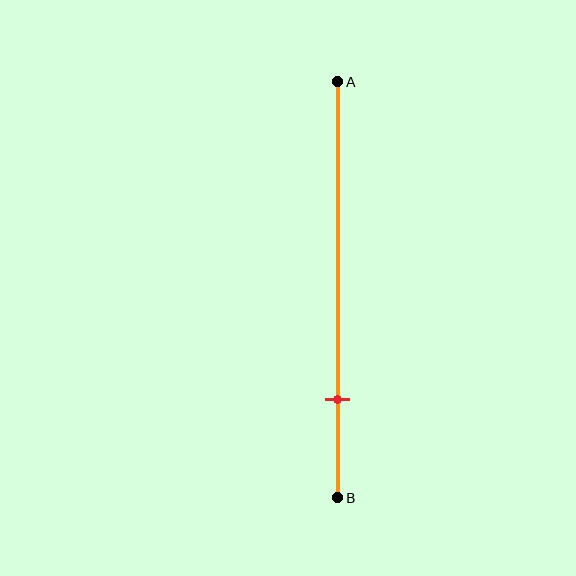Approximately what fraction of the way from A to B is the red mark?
The red mark is approximately 75% of the way from A to B.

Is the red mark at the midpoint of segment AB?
No, the mark is at about 75% from A, not at the 50% midpoint.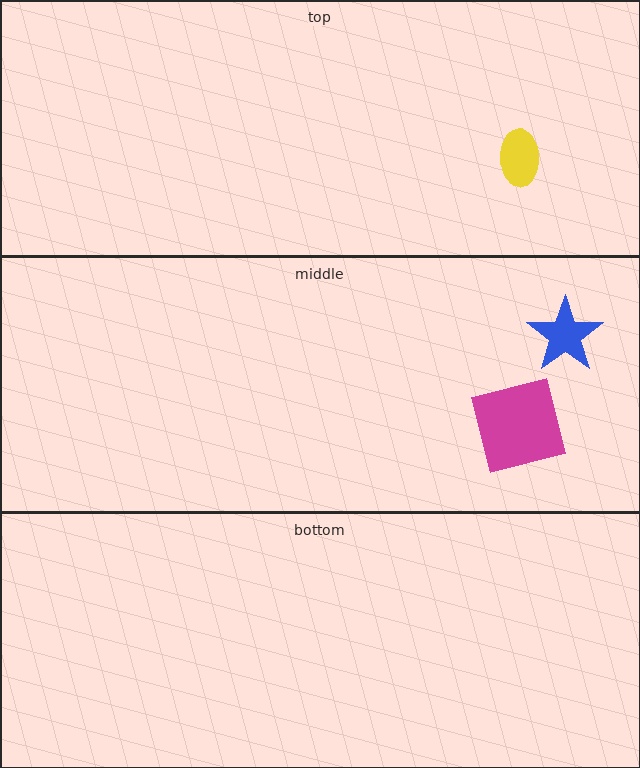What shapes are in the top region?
The yellow ellipse.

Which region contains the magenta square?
The middle region.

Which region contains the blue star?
The middle region.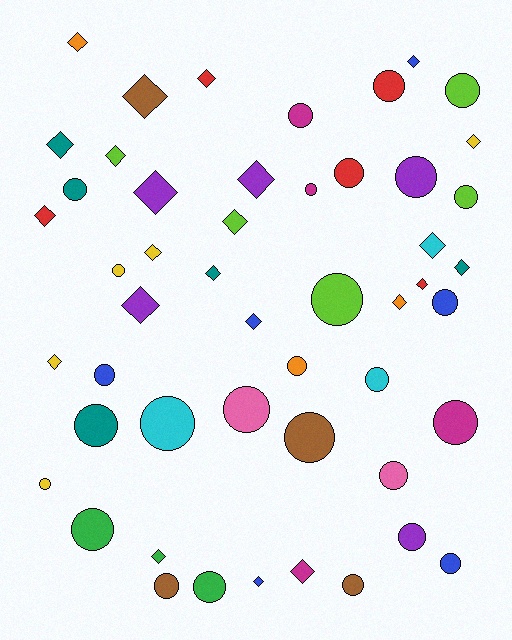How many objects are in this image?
There are 50 objects.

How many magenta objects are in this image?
There are 4 magenta objects.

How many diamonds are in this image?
There are 23 diamonds.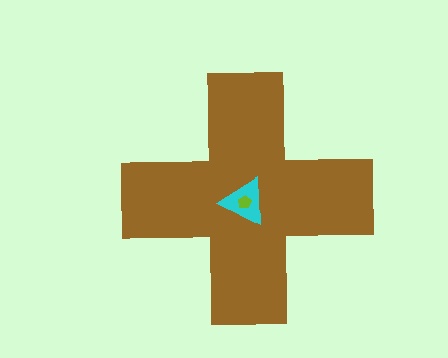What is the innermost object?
The lime pentagon.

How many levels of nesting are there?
3.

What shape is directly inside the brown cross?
The cyan triangle.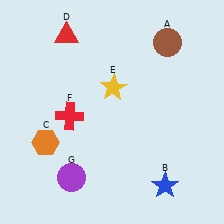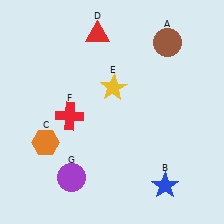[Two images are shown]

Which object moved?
The red triangle (D) moved right.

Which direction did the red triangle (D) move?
The red triangle (D) moved right.